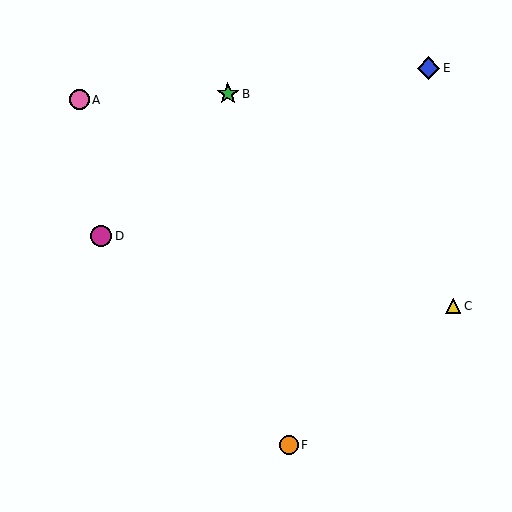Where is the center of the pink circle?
The center of the pink circle is at (79, 100).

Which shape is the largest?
The green star (labeled B) is the largest.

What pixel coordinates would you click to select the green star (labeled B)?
Click at (228, 94) to select the green star B.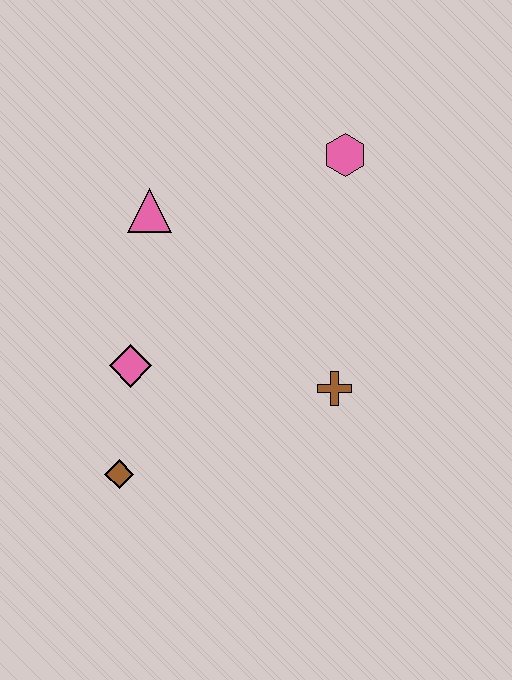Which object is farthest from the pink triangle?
The brown diamond is farthest from the pink triangle.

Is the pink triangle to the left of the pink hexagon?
Yes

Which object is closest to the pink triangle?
The pink diamond is closest to the pink triangle.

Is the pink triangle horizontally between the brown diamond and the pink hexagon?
Yes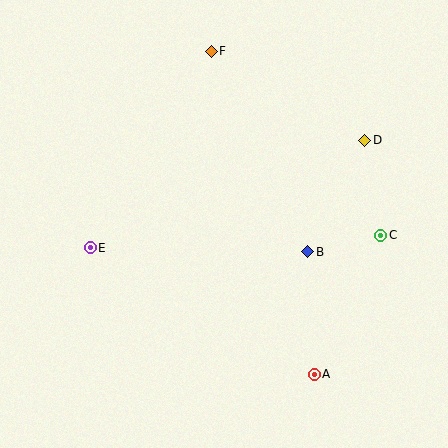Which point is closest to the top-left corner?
Point F is closest to the top-left corner.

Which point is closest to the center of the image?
Point B at (308, 252) is closest to the center.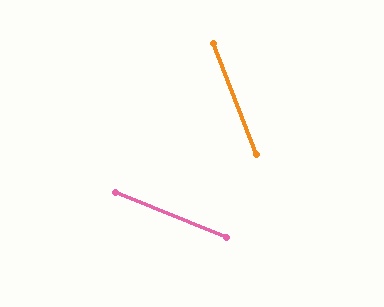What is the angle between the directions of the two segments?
Approximately 47 degrees.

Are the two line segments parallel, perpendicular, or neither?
Neither parallel nor perpendicular — they differ by about 47°.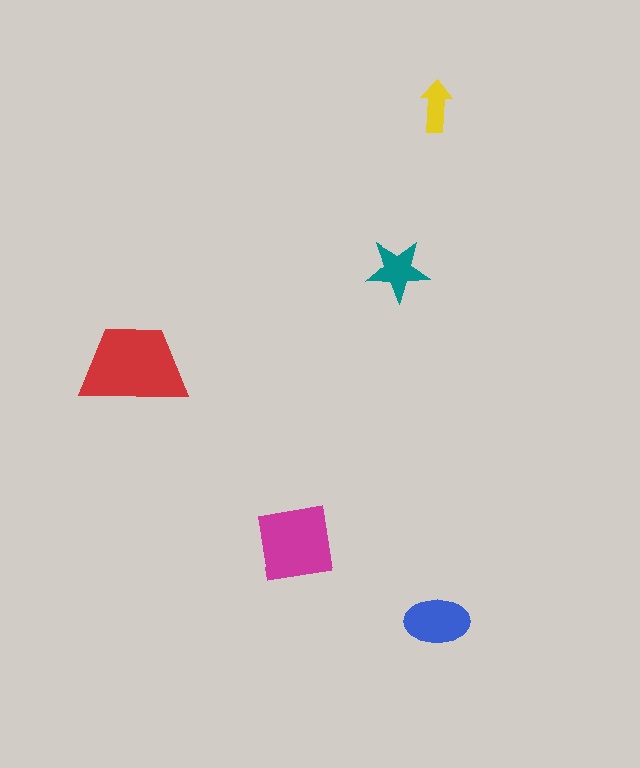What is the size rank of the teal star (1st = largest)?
4th.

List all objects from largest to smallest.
The red trapezoid, the magenta square, the blue ellipse, the teal star, the yellow arrow.